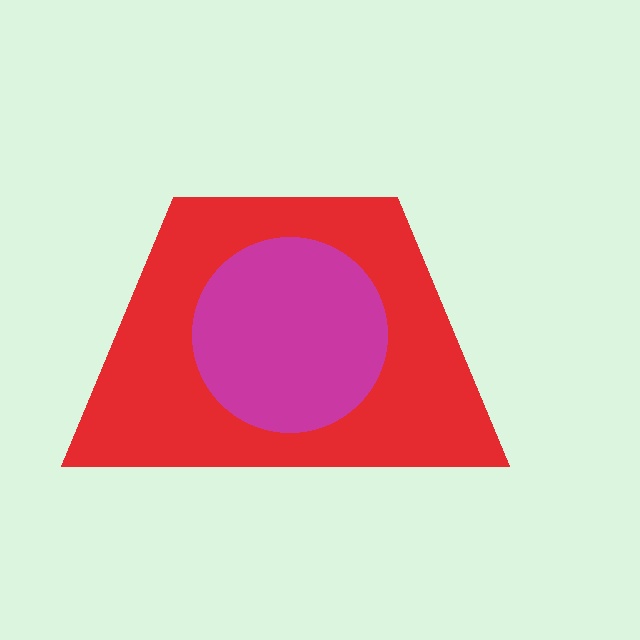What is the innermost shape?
The magenta circle.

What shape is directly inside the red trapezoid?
The magenta circle.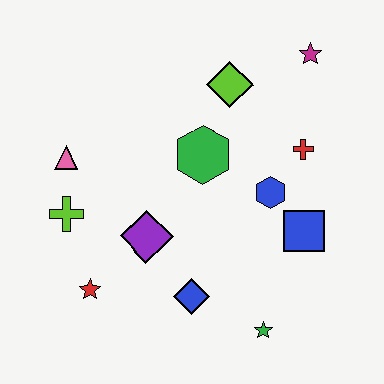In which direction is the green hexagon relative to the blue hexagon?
The green hexagon is to the left of the blue hexagon.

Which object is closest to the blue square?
The blue hexagon is closest to the blue square.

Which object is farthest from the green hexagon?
The green star is farthest from the green hexagon.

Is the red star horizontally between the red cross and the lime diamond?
No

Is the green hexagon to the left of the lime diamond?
Yes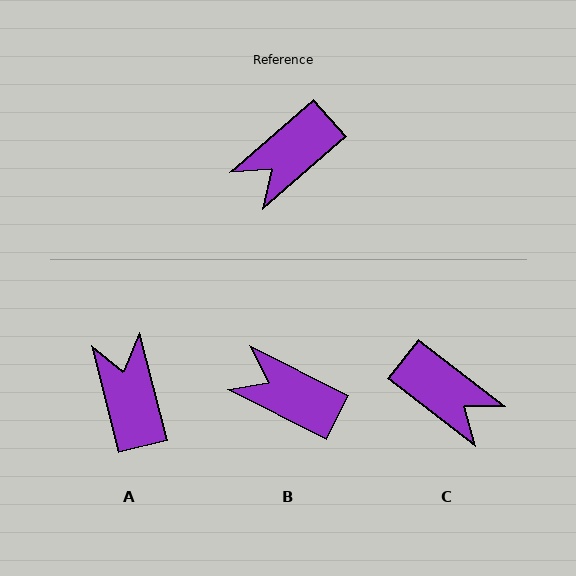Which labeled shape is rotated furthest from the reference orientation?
A, about 117 degrees away.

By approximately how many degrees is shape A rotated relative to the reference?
Approximately 117 degrees clockwise.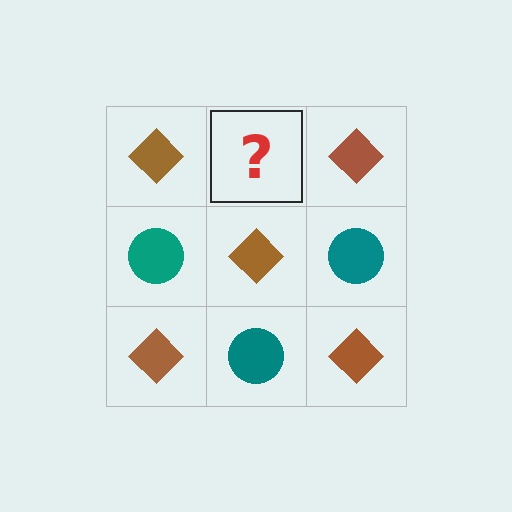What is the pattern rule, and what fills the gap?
The rule is that it alternates brown diamond and teal circle in a checkerboard pattern. The gap should be filled with a teal circle.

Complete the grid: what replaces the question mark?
The question mark should be replaced with a teal circle.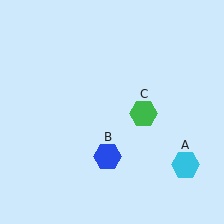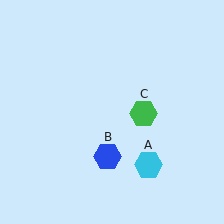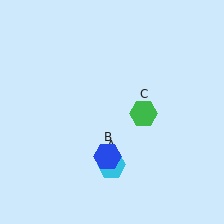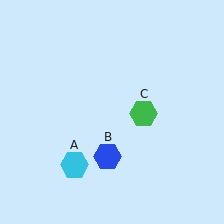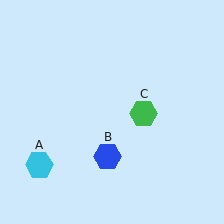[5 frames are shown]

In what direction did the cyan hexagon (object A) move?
The cyan hexagon (object A) moved left.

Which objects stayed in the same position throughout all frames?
Blue hexagon (object B) and green hexagon (object C) remained stationary.